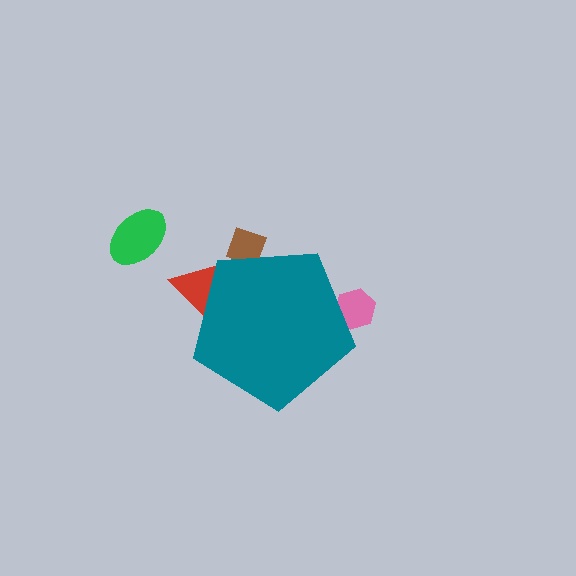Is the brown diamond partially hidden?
Yes, the brown diamond is partially hidden behind the teal pentagon.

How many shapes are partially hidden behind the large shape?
3 shapes are partially hidden.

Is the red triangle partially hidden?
Yes, the red triangle is partially hidden behind the teal pentagon.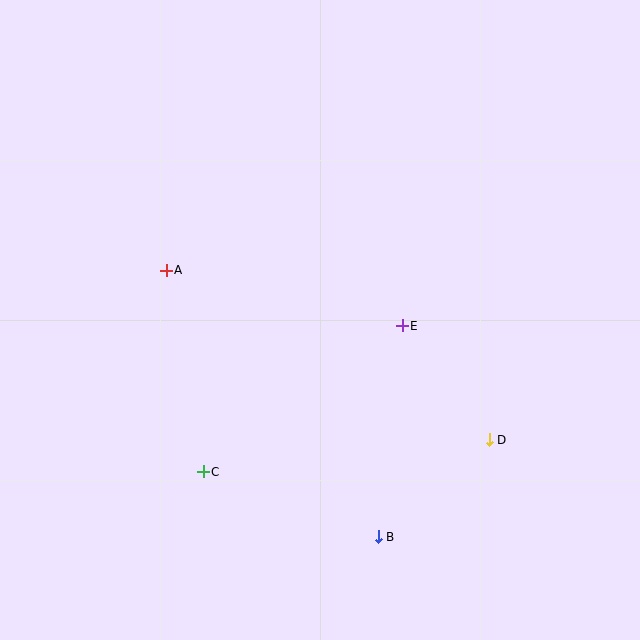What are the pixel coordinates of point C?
Point C is at (203, 472).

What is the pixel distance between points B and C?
The distance between B and C is 187 pixels.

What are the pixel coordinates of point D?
Point D is at (489, 440).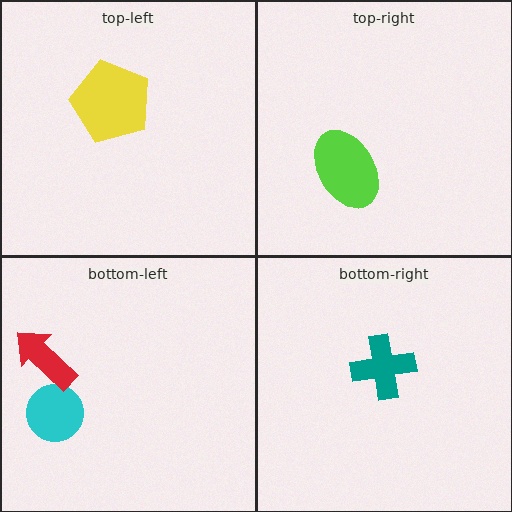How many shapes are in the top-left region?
1.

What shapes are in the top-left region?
The yellow pentagon.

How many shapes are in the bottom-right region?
1.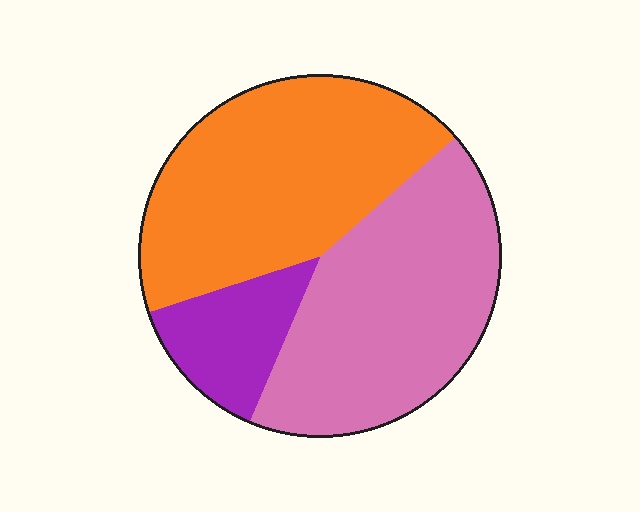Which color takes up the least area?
Purple, at roughly 15%.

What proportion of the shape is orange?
Orange takes up about two fifths (2/5) of the shape.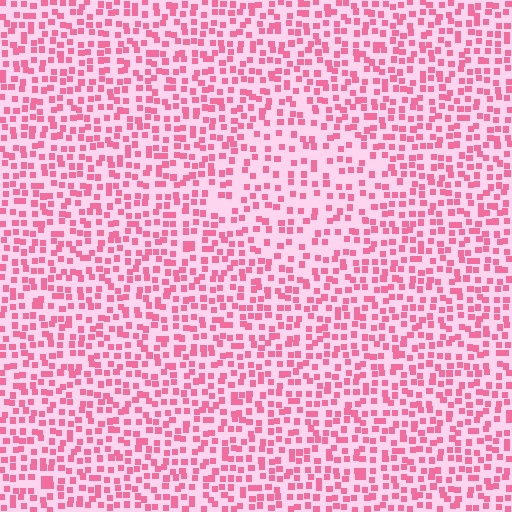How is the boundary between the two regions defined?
The boundary is defined by a change in element density (approximately 1.6x ratio). All elements are the same color, size, and shape.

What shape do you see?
I see a diamond.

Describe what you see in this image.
The image contains small pink elements arranged at two different densities. A diamond-shaped region is visible where the elements are less densely packed than the surrounding area.